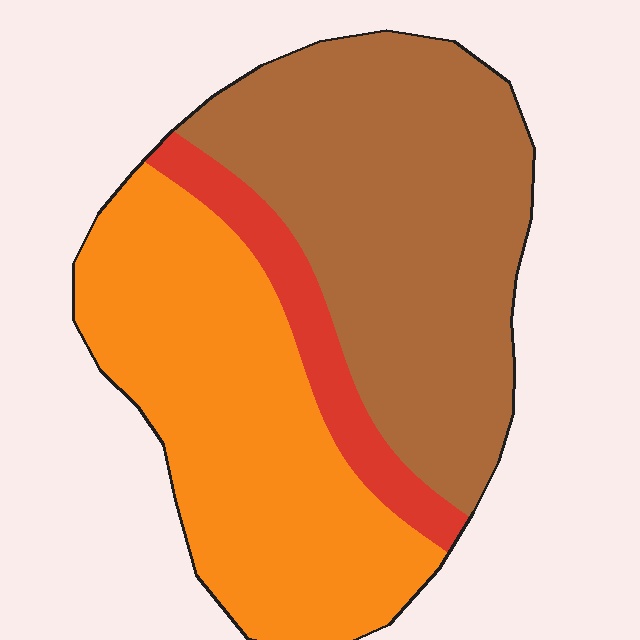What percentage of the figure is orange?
Orange takes up about two fifths (2/5) of the figure.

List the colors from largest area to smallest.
From largest to smallest: brown, orange, red.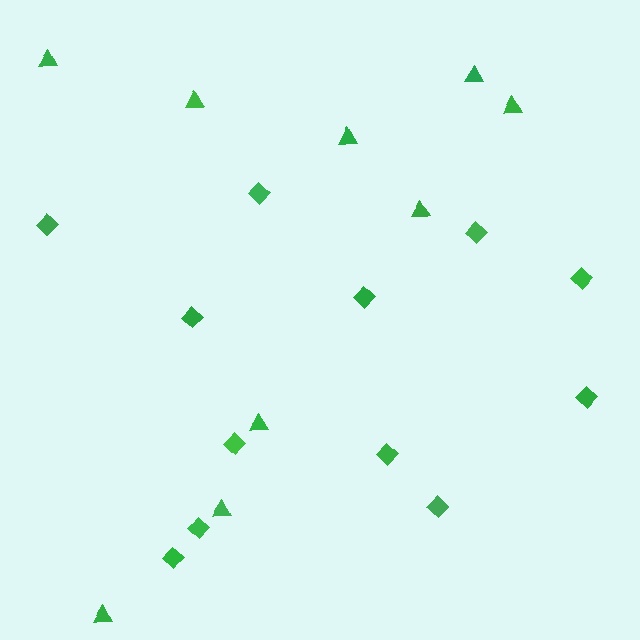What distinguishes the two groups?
There are 2 groups: one group of diamonds (12) and one group of triangles (9).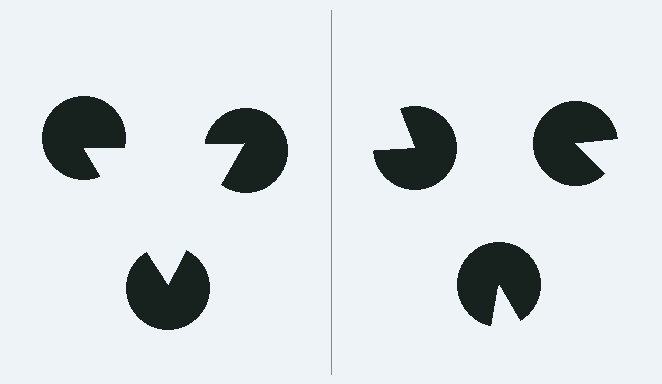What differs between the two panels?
The pac-man discs are positioned identically on both sides; only the wedge orientations differ. On the left they align to a triangle; on the right they are misaligned.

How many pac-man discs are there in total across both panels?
6 — 3 on each side.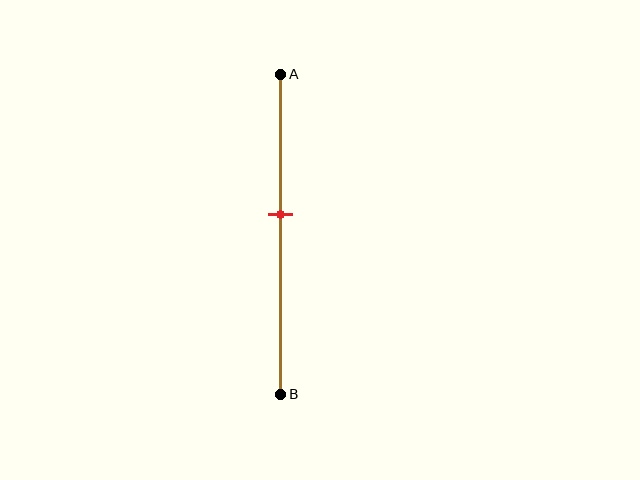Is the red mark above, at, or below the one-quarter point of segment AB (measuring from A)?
The red mark is below the one-quarter point of segment AB.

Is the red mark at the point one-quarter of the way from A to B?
No, the mark is at about 45% from A, not at the 25% one-quarter point.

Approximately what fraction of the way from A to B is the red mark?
The red mark is approximately 45% of the way from A to B.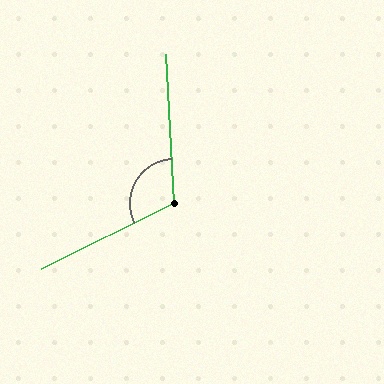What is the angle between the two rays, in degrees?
Approximately 113 degrees.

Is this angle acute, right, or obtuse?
It is obtuse.